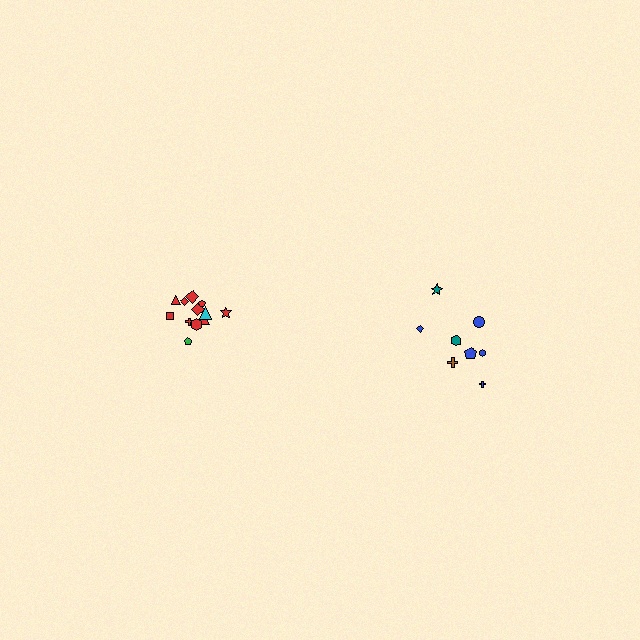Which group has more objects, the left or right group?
The left group.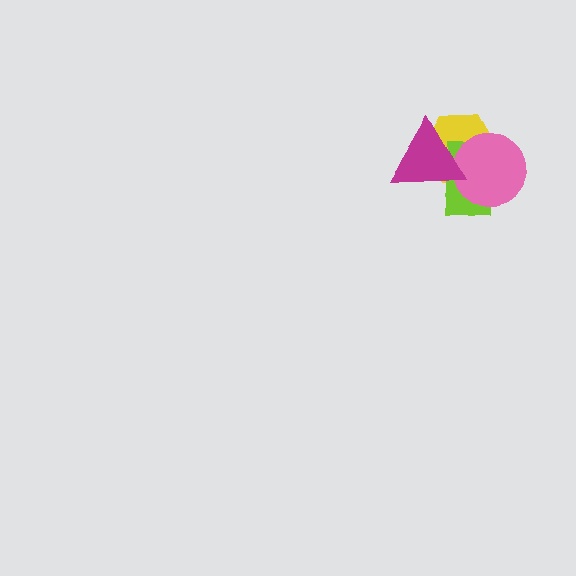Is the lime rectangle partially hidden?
Yes, it is partially covered by another shape.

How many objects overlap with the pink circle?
3 objects overlap with the pink circle.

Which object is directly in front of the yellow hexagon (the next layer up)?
The lime rectangle is directly in front of the yellow hexagon.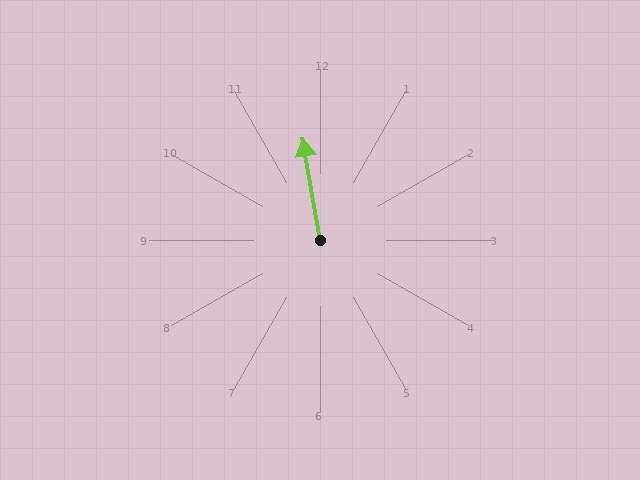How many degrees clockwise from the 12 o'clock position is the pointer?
Approximately 351 degrees.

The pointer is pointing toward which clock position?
Roughly 12 o'clock.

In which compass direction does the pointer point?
North.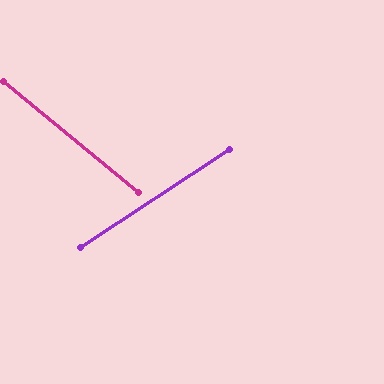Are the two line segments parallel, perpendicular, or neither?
Neither parallel nor perpendicular — they differ by about 72°.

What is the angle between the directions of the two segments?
Approximately 72 degrees.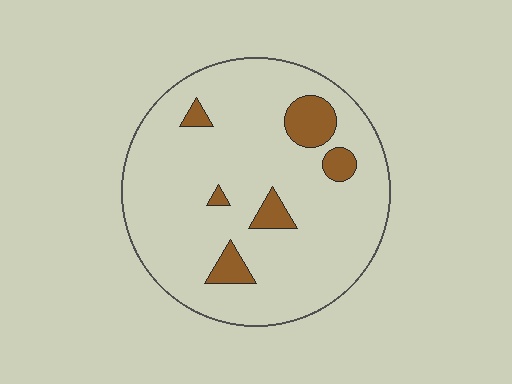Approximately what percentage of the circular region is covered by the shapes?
Approximately 10%.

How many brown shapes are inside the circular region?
6.